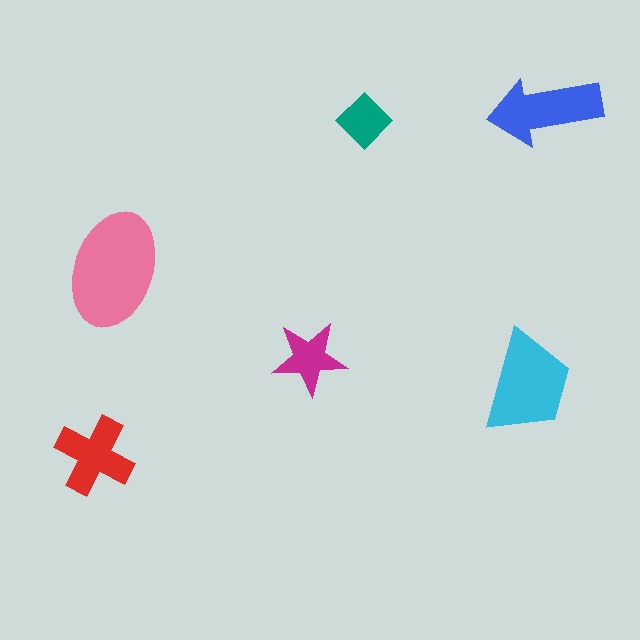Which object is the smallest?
The teal diamond.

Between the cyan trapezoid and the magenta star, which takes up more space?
The cyan trapezoid.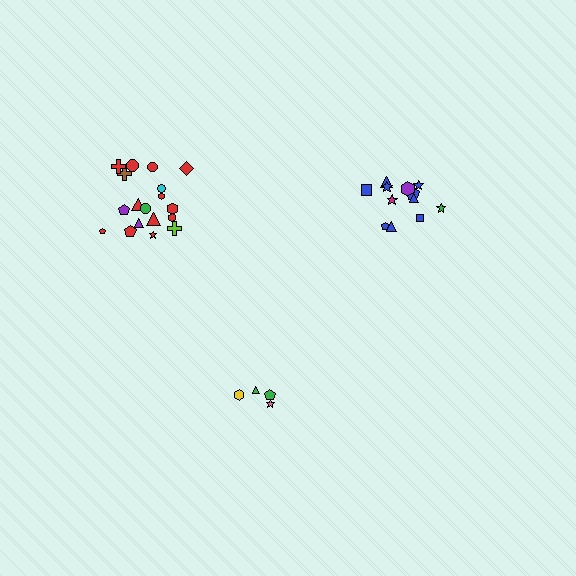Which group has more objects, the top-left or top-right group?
The top-left group.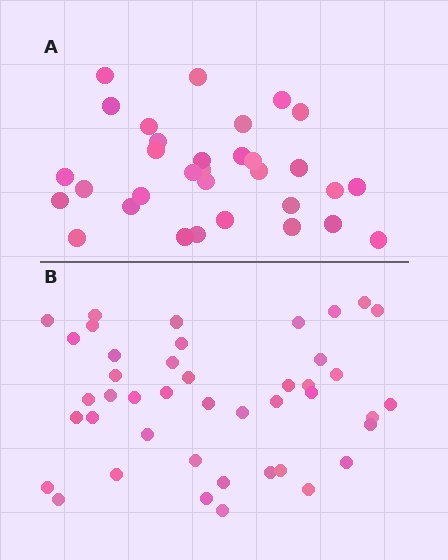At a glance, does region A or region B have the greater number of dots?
Region B (the bottom region) has more dots.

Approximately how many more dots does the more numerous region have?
Region B has roughly 12 or so more dots than region A.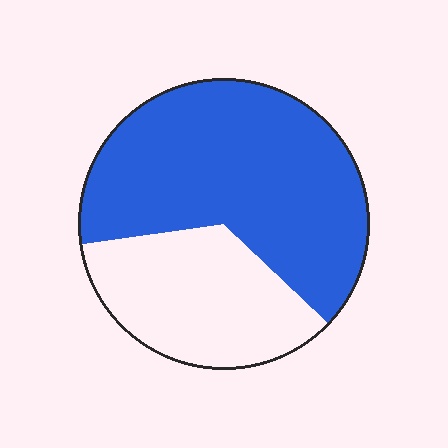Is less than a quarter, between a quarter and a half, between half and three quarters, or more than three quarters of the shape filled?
Between half and three quarters.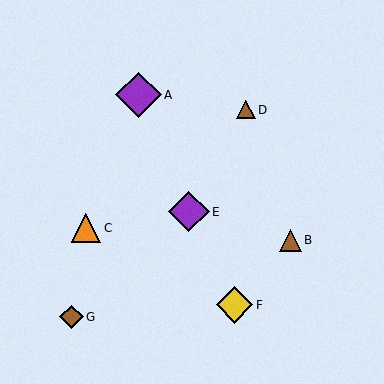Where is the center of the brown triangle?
The center of the brown triangle is at (290, 240).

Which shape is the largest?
The purple diamond (labeled A) is the largest.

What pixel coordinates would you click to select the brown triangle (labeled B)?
Click at (290, 240) to select the brown triangle B.